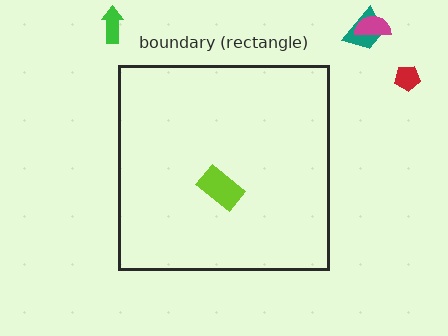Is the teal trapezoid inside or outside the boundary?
Outside.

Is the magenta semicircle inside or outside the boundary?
Outside.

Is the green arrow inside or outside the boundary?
Outside.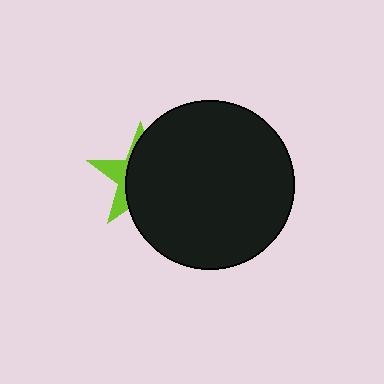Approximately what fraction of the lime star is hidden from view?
Roughly 69% of the lime star is hidden behind the black circle.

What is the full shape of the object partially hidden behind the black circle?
The partially hidden object is a lime star.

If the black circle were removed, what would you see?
You would see the complete lime star.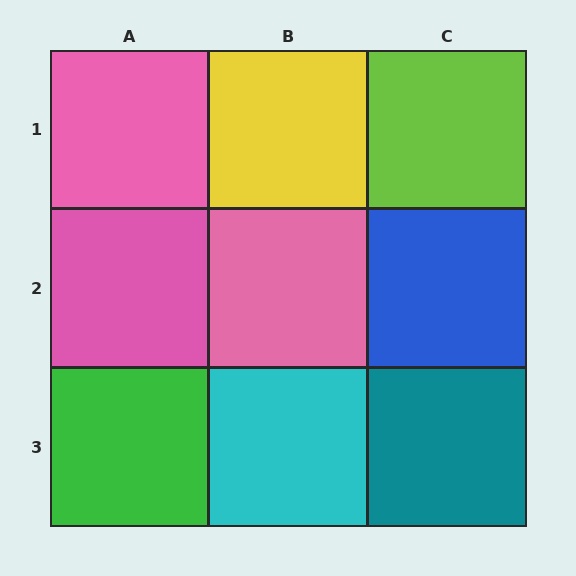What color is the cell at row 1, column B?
Yellow.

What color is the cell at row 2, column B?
Pink.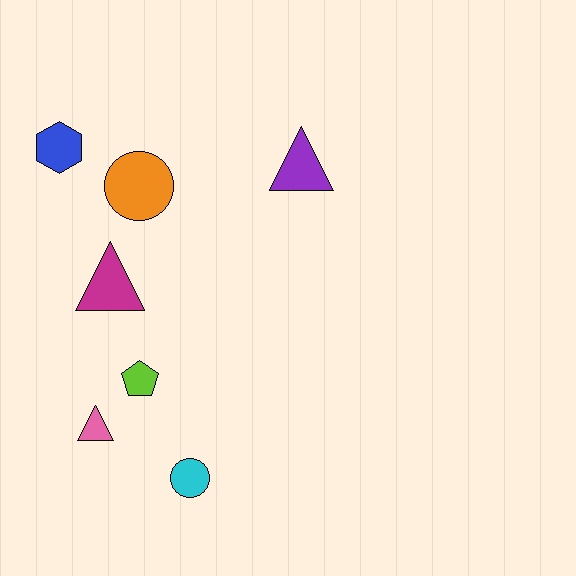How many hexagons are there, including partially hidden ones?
There is 1 hexagon.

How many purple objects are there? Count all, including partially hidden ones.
There is 1 purple object.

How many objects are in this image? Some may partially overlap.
There are 7 objects.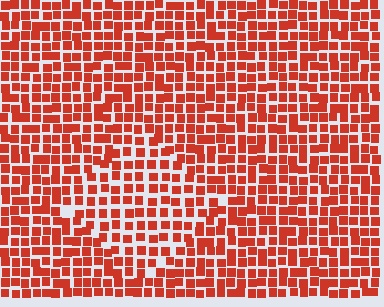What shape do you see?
I see a diamond.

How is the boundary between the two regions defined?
The boundary is defined by a change in element density (approximately 1.4x ratio). All elements are the same color, size, and shape.